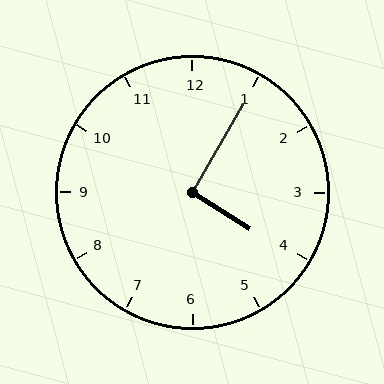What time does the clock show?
4:05.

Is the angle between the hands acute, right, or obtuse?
It is right.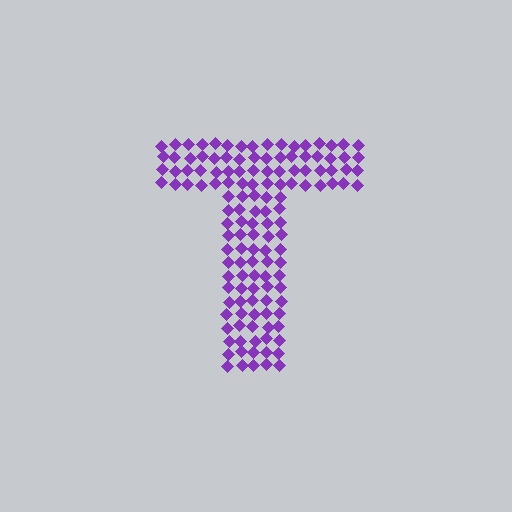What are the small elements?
The small elements are diamonds.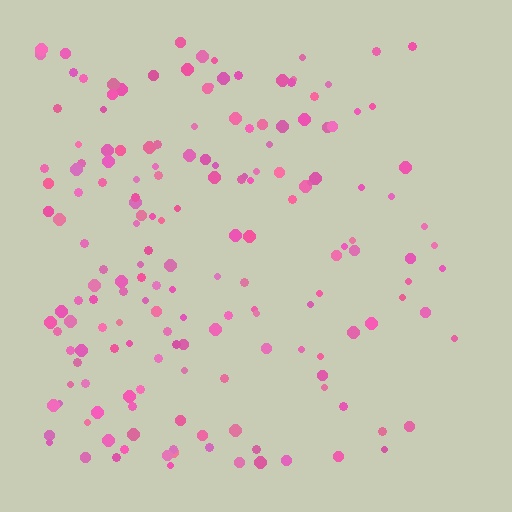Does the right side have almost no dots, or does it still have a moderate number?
Still a moderate number, just noticeably fewer than the left.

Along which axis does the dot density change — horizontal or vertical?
Horizontal.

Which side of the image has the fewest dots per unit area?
The right.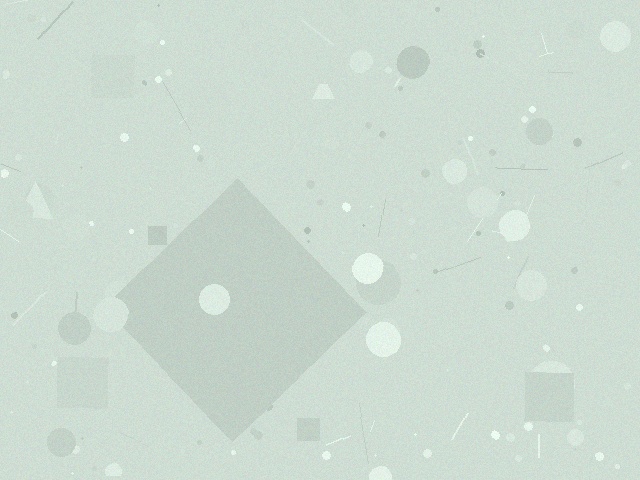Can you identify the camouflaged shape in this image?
The camouflaged shape is a diamond.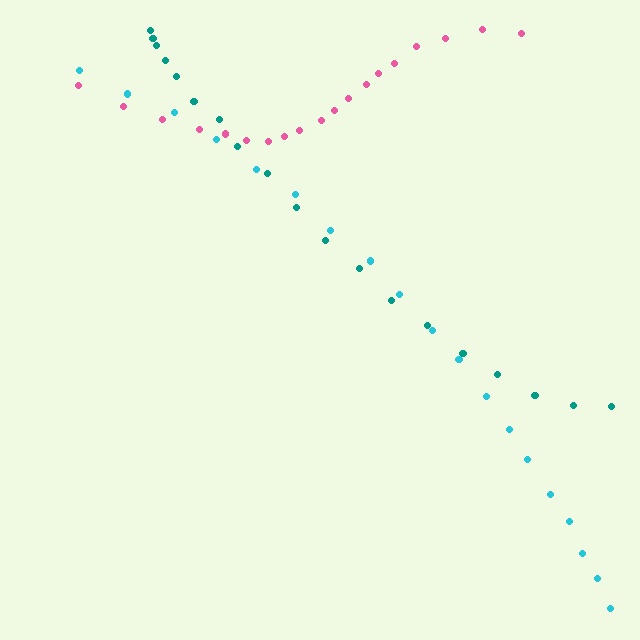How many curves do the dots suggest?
There are 3 distinct paths.